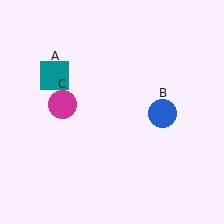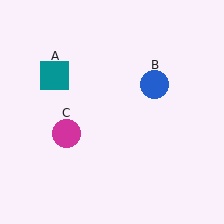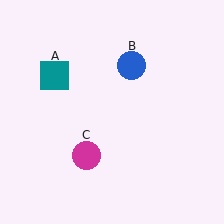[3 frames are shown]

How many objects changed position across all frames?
2 objects changed position: blue circle (object B), magenta circle (object C).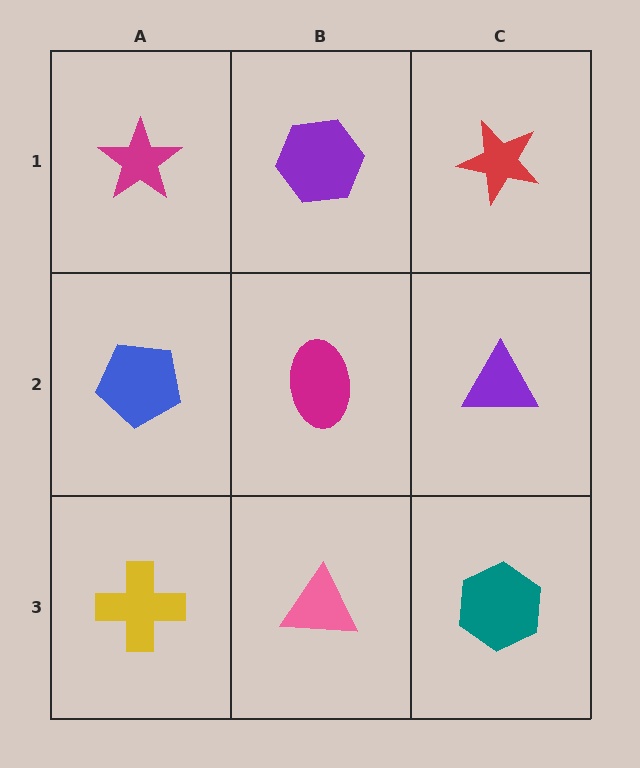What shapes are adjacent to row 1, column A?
A blue pentagon (row 2, column A), a purple hexagon (row 1, column B).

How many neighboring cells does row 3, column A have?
2.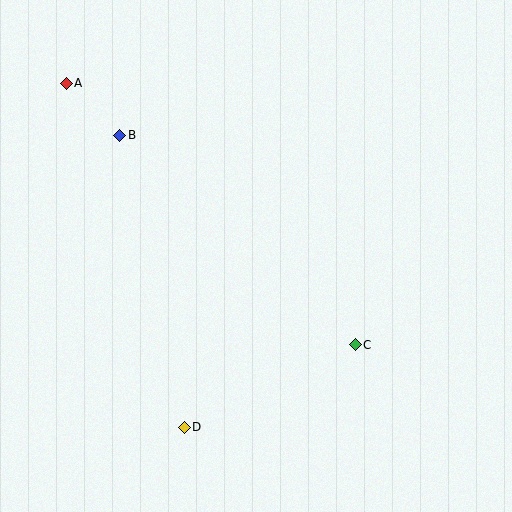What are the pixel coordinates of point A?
Point A is at (66, 83).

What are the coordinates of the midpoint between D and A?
The midpoint between D and A is at (125, 255).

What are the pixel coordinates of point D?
Point D is at (184, 427).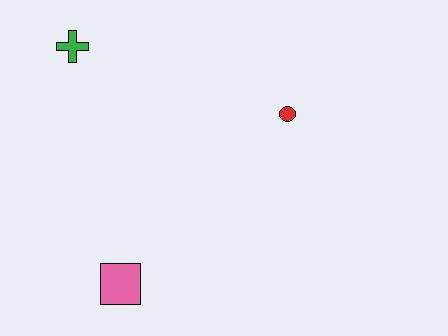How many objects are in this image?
There are 3 objects.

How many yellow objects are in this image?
There are no yellow objects.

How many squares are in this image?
There is 1 square.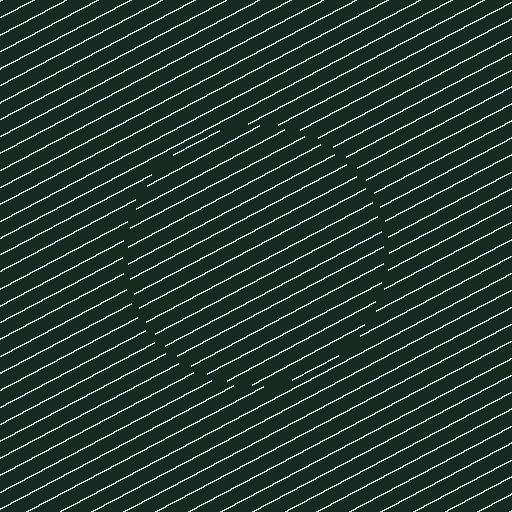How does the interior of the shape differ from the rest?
The interior of the shape contains the same grating, shifted by half a period — the contour is defined by the phase discontinuity where line-ends from the inner and outer gratings abut.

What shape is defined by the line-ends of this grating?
An illusory circle. The interior of the shape contains the same grating, shifted by half a period — the contour is defined by the phase discontinuity where line-ends from the inner and outer gratings abut.